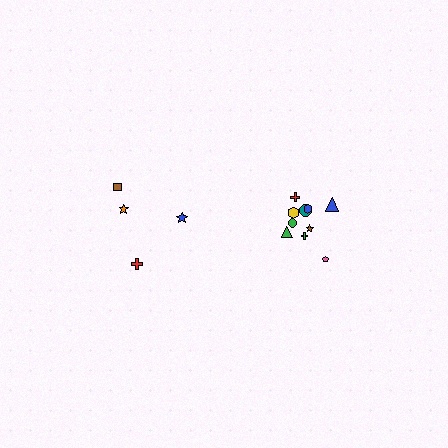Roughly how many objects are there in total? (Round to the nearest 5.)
Roughly 15 objects in total.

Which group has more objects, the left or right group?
The right group.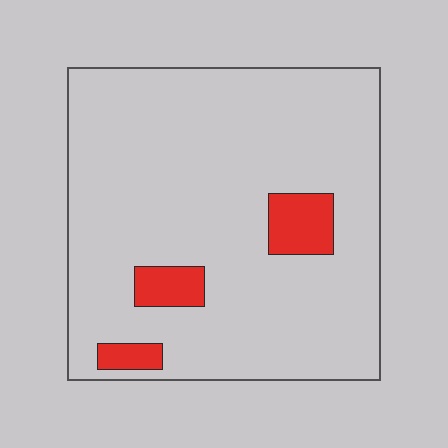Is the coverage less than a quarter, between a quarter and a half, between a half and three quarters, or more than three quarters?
Less than a quarter.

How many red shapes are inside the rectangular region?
3.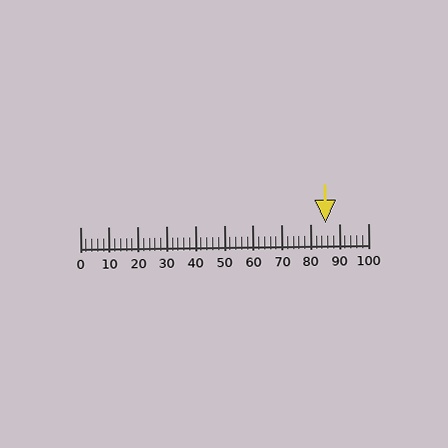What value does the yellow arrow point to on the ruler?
The yellow arrow points to approximately 85.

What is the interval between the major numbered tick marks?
The major tick marks are spaced 10 units apart.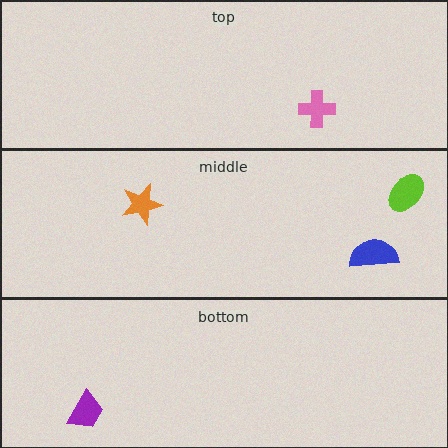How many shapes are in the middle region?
3.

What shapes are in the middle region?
The orange star, the blue semicircle, the lime ellipse.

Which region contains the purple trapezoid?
The bottom region.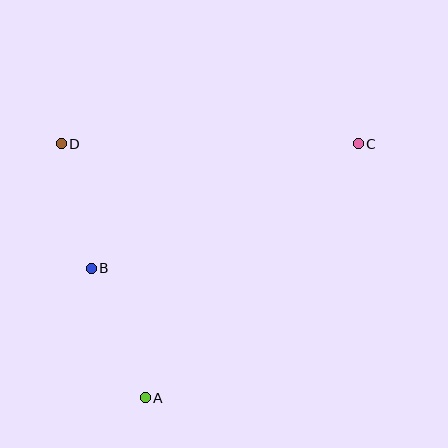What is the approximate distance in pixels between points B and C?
The distance between B and C is approximately 294 pixels.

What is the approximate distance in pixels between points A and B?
The distance between A and B is approximately 140 pixels.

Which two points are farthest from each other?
Points A and C are farthest from each other.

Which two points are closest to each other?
Points B and D are closest to each other.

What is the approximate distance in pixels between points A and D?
The distance between A and D is approximately 267 pixels.